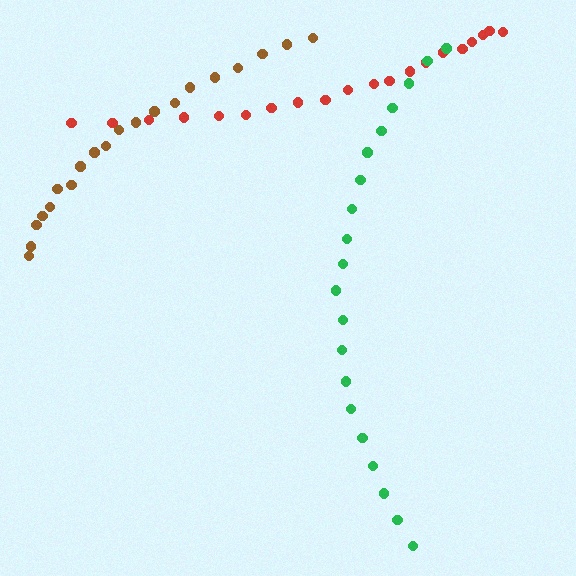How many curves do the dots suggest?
There are 3 distinct paths.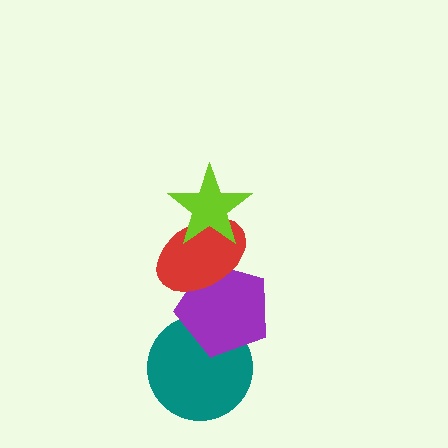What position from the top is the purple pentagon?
The purple pentagon is 3rd from the top.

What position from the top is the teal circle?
The teal circle is 4th from the top.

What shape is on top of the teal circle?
The purple pentagon is on top of the teal circle.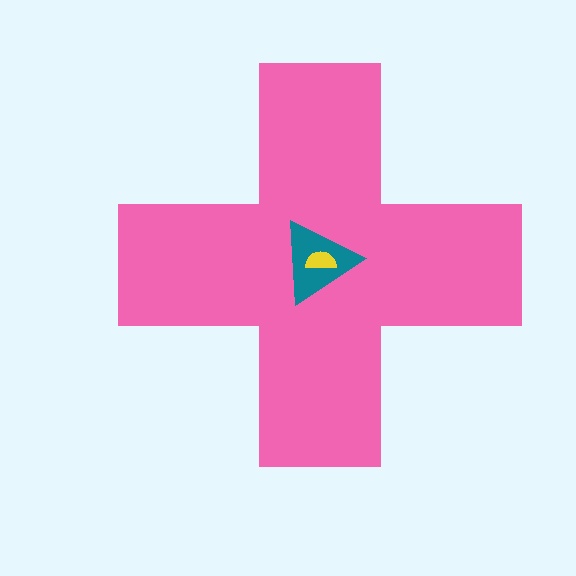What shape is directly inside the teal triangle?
The yellow semicircle.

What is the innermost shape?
The yellow semicircle.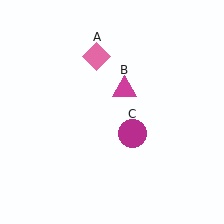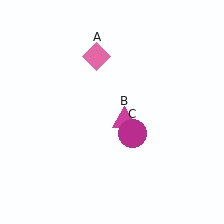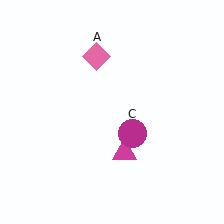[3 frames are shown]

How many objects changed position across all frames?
1 object changed position: magenta triangle (object B).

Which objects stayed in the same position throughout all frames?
Pink diamond (object A) and magenta circle (object C) remained stationary.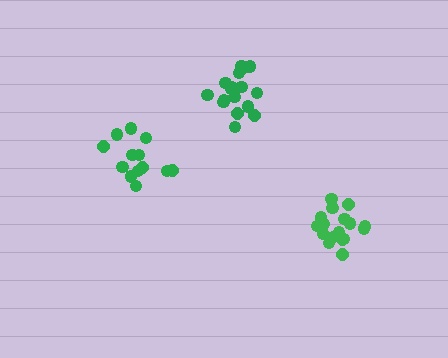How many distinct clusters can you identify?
There are 3 distinct clusters.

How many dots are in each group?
Group 1: 13 dots, Group 2: 17 dots, Group 3: 17 dots (47 total).